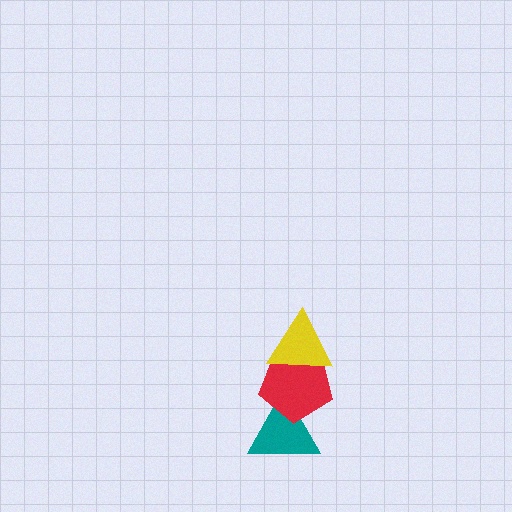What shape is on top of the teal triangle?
The red pentagon is on top of the teal triangle.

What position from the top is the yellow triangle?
The yellow triangle is 1st from the top.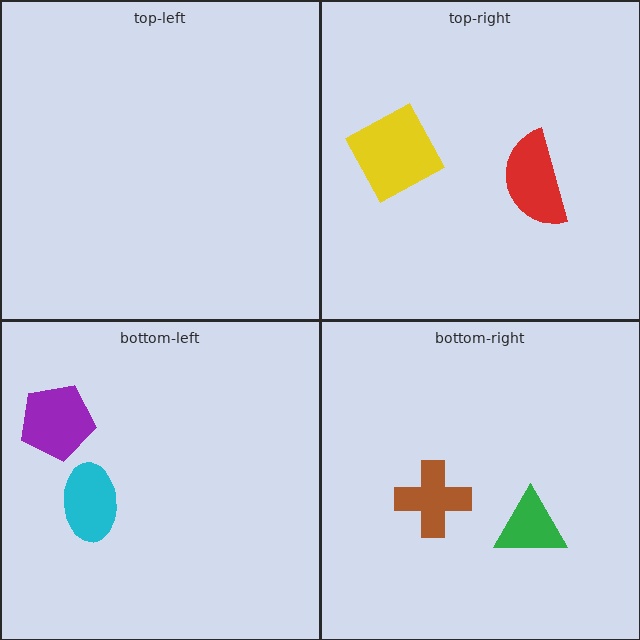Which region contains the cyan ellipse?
The bottom-left region.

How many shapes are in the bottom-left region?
2.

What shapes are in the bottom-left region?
The purple pentagon, the cyan ellipse.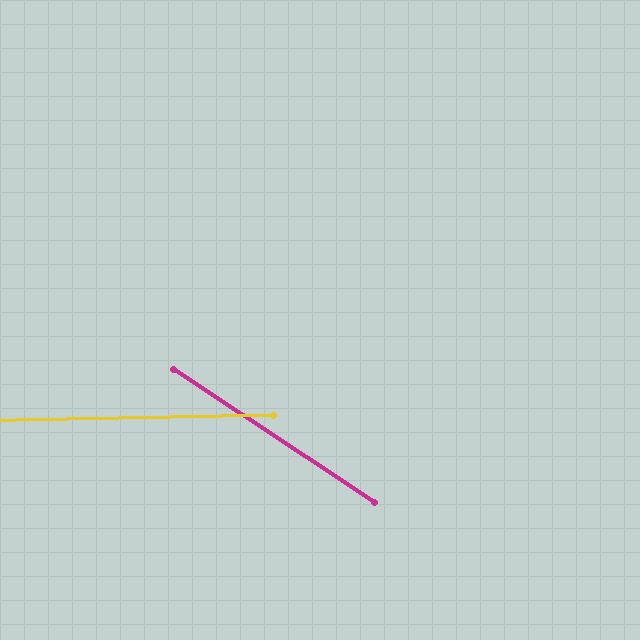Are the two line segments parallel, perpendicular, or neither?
Neither parallel nor perpendicular — they differ by about 35°.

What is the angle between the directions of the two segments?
Approximately 35 degrees.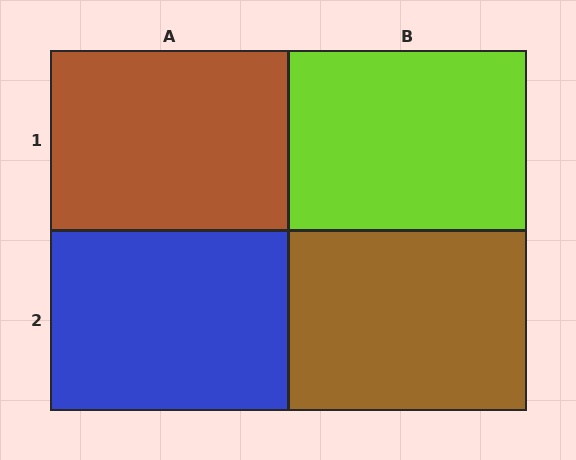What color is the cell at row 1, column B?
Lime.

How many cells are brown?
2 cells are brown.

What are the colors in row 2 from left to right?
Blue, brown.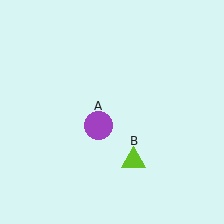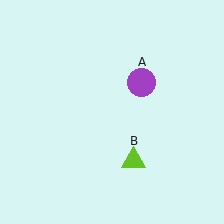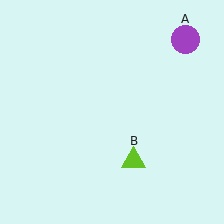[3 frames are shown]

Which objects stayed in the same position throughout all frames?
Lime triangle (object B) remained stationary.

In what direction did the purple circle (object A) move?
The purple circle (object A) moved up and to the right.